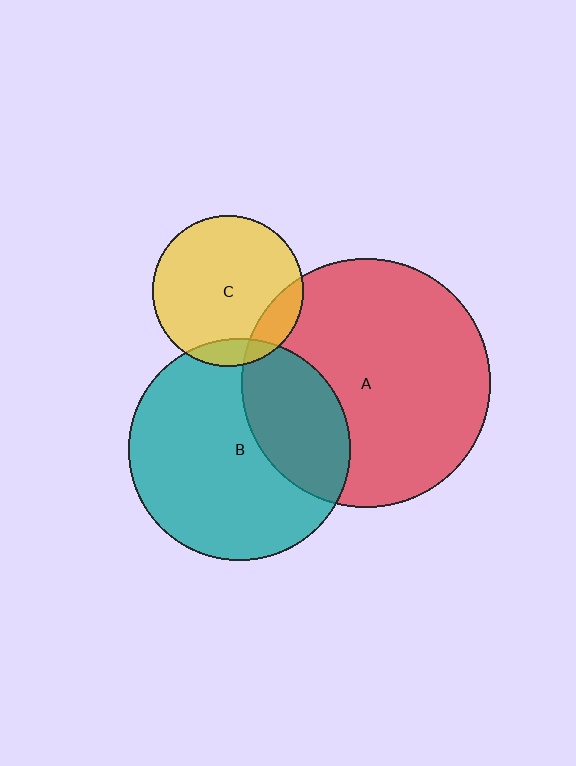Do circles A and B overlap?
Yes.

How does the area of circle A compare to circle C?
Approximately 2.7 times.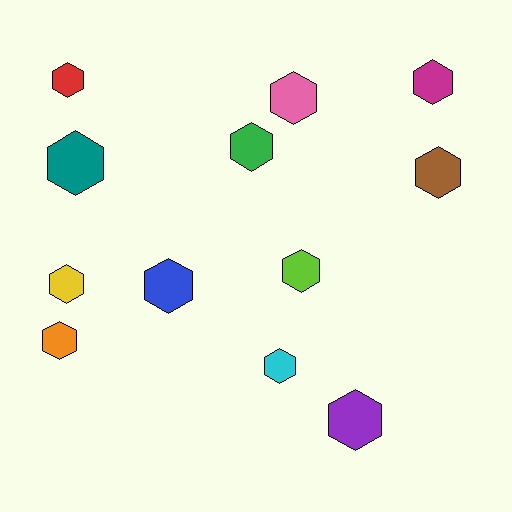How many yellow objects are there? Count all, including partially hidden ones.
There is 1 yellow object.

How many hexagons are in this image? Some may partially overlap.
There are 12 hexagons.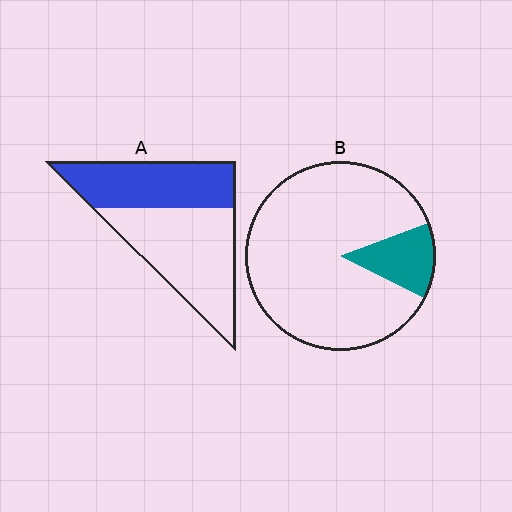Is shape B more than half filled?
No.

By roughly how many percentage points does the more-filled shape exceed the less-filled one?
By roughly 30 percentage points (A over B).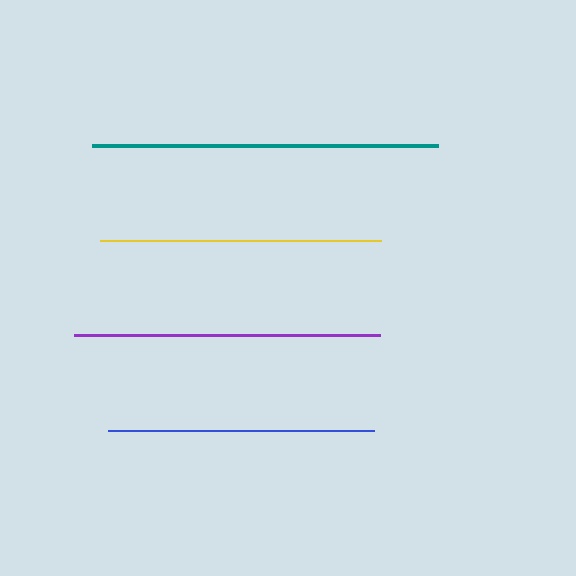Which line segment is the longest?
The teal line is the longest at approximately 346 pixels.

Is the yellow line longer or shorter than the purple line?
The purple line is longer than the yellow line.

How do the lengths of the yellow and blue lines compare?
The yellow and blue lines are approximately the same length.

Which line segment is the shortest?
The blue line is the shortest at approximately 266 pixels.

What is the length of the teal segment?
The teal segment is approximately 346 pixels long.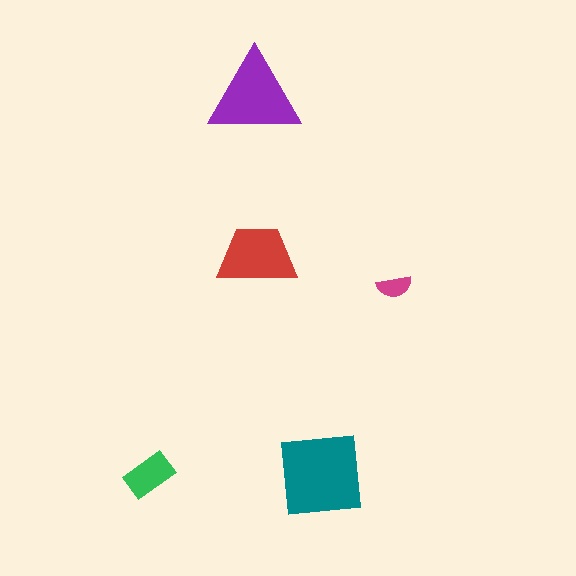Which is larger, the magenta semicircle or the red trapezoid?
The red trapezoid.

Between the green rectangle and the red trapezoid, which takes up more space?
The red trapezoid.